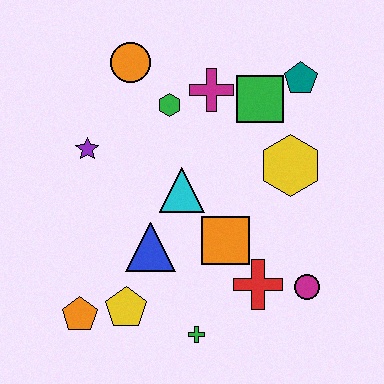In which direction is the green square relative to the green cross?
The green square is above the green cross.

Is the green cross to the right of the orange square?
No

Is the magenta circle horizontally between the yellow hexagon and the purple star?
No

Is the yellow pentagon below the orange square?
Yes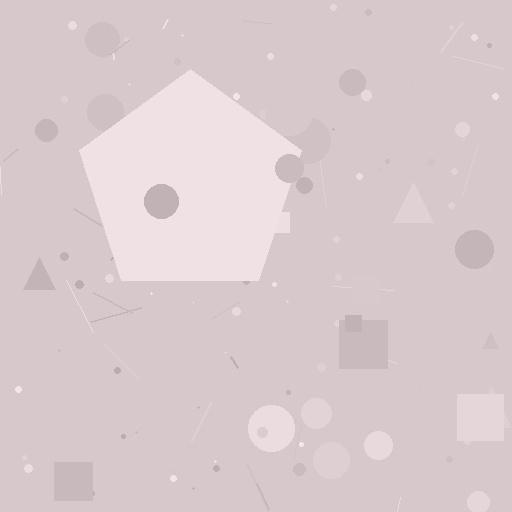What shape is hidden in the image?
A pentagon is hidden in the image.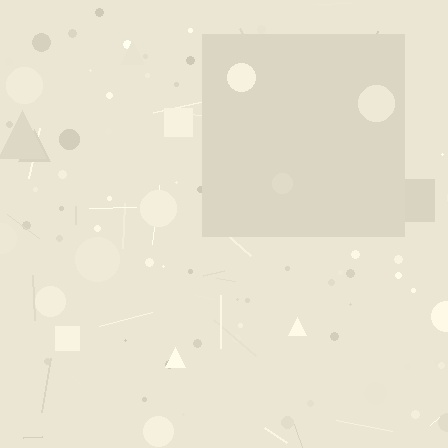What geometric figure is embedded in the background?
A square is embedded in the background.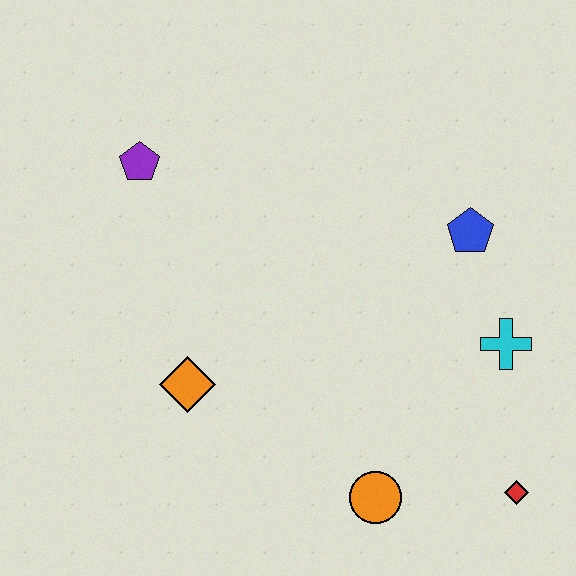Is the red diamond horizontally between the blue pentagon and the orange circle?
No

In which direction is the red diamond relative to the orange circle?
The red diamond is to the right of the orange circle.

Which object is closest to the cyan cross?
The blue pentagon is closest to the cyan cross.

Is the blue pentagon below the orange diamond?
No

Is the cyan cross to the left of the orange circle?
No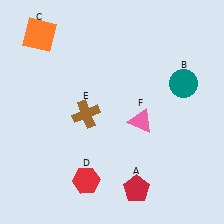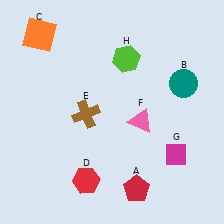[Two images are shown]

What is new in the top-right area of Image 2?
A lime hexagon (H) was added in the top-right area of Image 2.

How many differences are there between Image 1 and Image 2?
There are 2 differences between the two images.